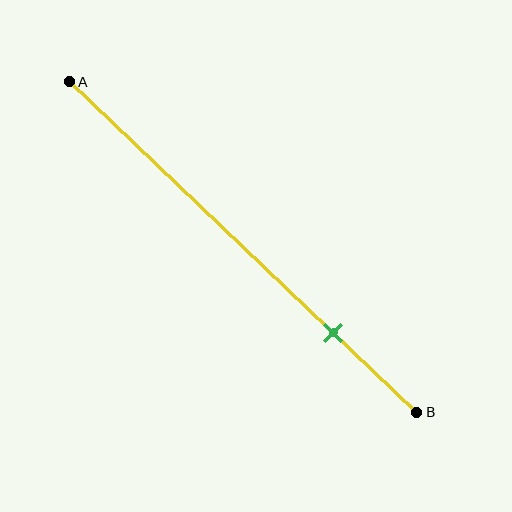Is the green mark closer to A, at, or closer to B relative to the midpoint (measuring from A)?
The green mark is closer to point B than the midpoint of segment AB.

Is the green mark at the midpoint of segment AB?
No, the mark is at about 75% from A, not at the 50% midpoint.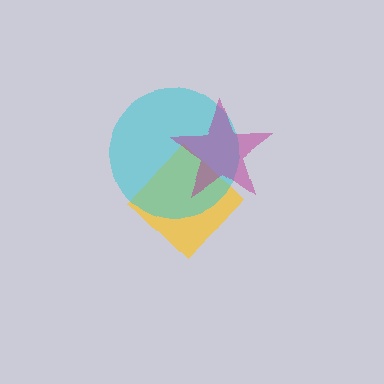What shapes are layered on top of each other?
The layered shapes are: a yellow diamond, a cyan circle, a magenta star.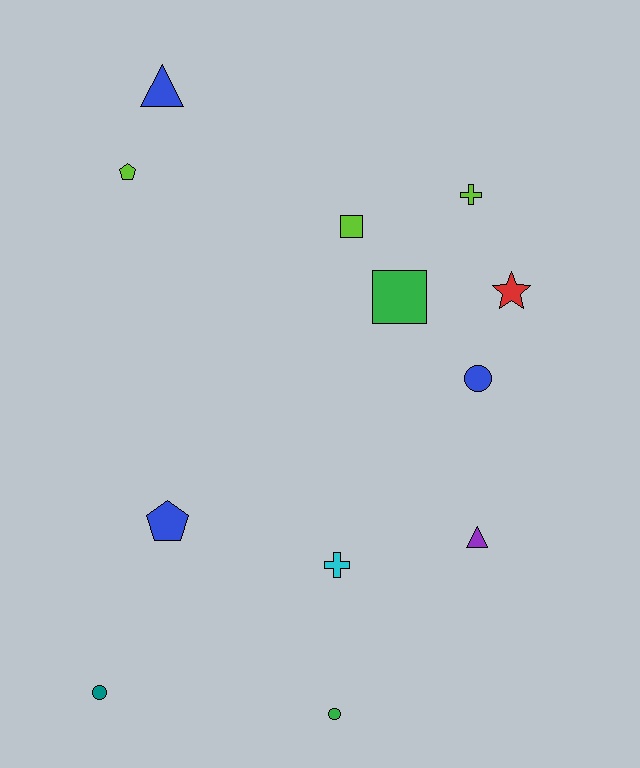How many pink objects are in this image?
There are no pink objects.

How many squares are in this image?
There are 2 squares.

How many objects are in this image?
There are 12 objects.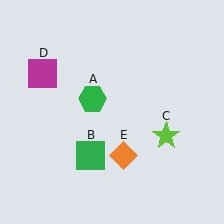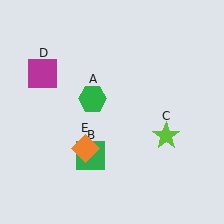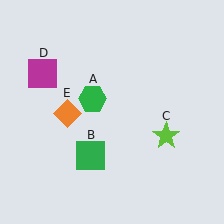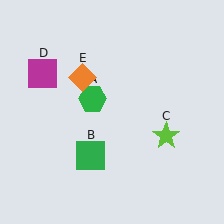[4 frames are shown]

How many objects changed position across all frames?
1 object changed position: orange diamond (object E).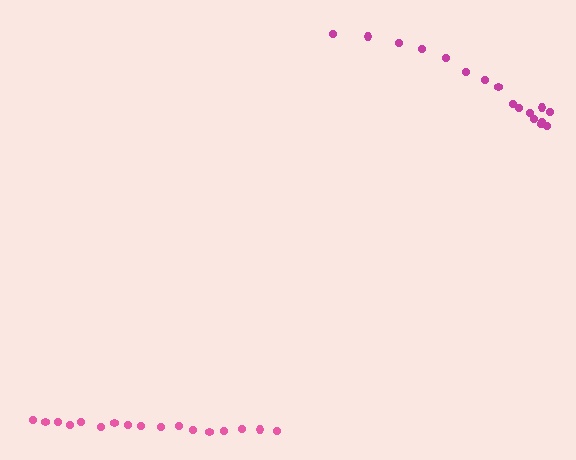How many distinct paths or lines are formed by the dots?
There are 2 distinct paths.